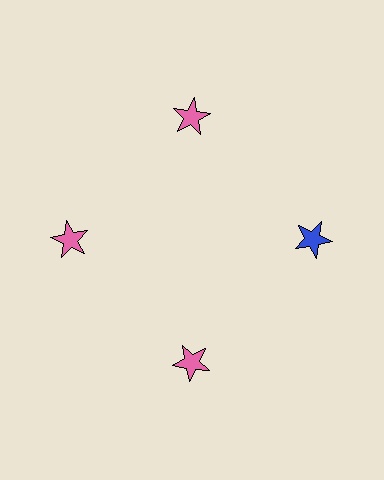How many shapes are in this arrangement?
There are 4 shapes arranged in a ring pattern.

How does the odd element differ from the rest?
It has a different color: blue instead of pink.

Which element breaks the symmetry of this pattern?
The blue star at roughly the 3 o'clock position breaks the symmetry. All other shapes are pink stars.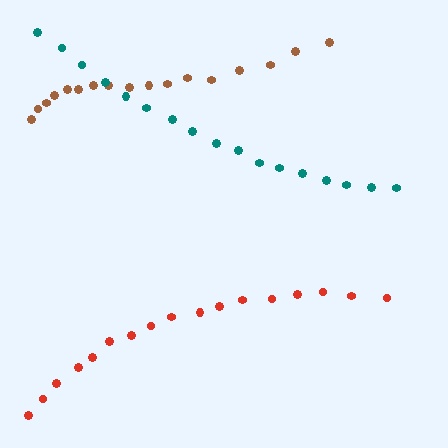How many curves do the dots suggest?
There are 3 distinct paths.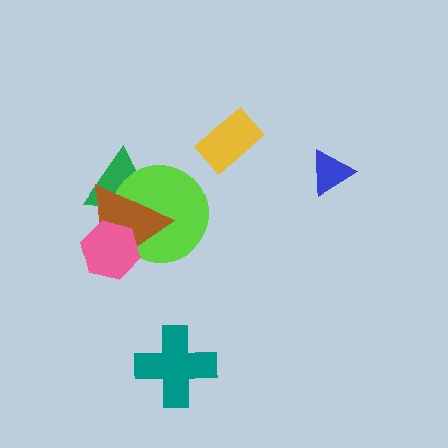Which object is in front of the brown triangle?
The pink hexagon is in front of the brown triangle.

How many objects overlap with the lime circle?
3 objects overlap with the lime circle.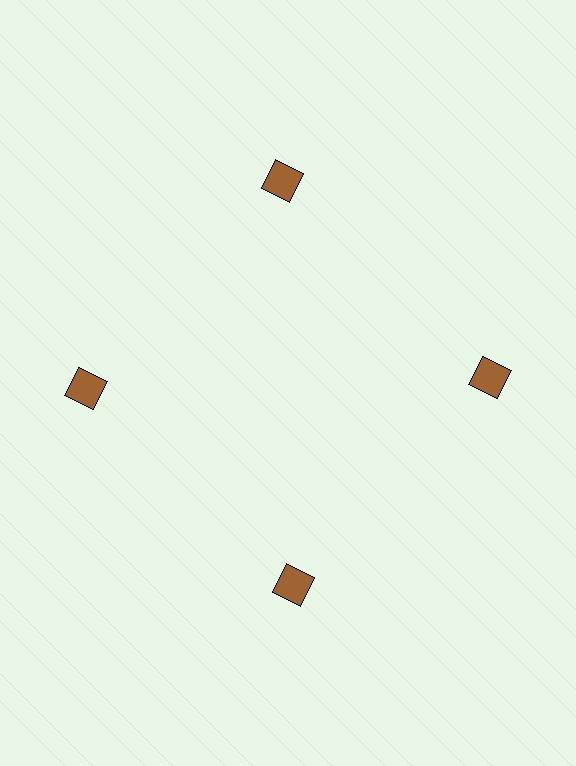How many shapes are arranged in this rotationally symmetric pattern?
There are 4 shapes, arranged in 4 groups of 1.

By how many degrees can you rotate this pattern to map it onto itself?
The pattern maps onto itself every 90 degrees of rotation.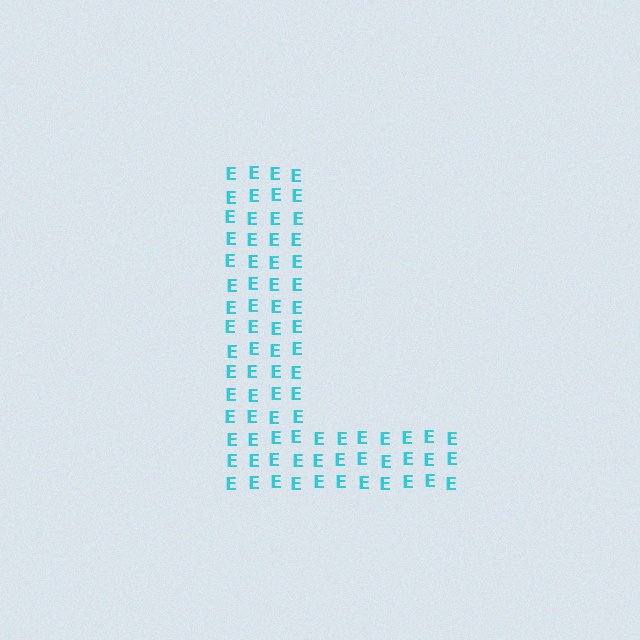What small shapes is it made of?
It is made of small letter E's.